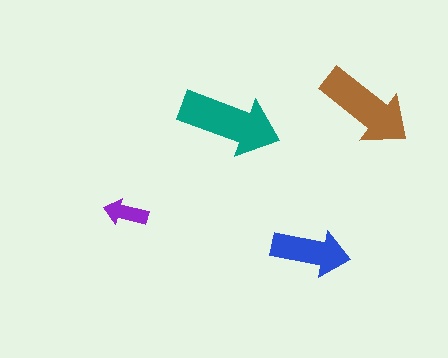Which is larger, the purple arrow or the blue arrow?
The blue one.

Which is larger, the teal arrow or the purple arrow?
The teal one.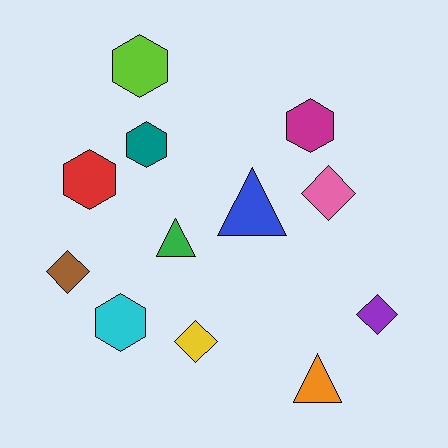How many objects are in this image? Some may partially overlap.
There are 12 objects.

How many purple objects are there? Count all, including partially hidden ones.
There is 1 purple object.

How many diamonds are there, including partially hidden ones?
There are 4 diamonds.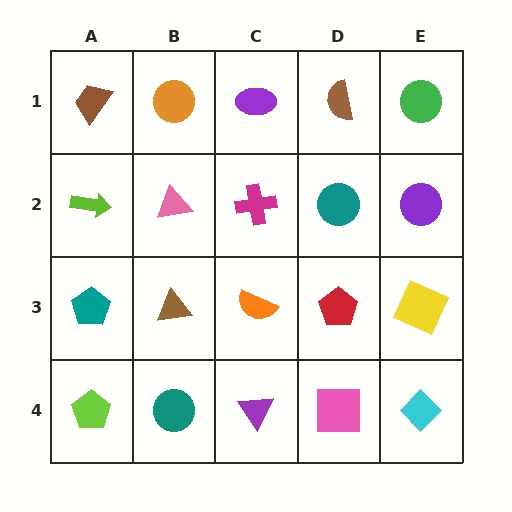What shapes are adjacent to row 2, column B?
An orange circle (row 1, column B), a brown triangle (row 3, column B), a lime arrow (row 2, column A), a magenta cross (row 2, column C).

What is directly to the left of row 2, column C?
A pink triangle.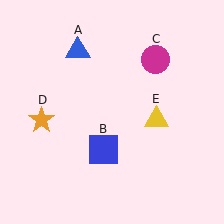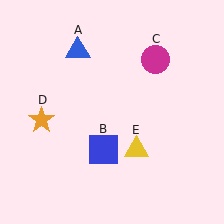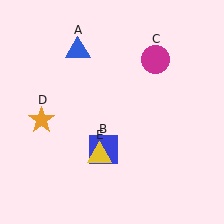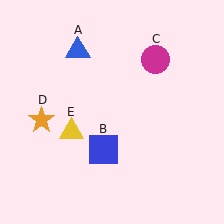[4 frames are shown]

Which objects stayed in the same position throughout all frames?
Blue triangle (object A) and blue square (object B) and magenta circle (object C) and orange star (object D) remained stationary.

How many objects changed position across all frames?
1 object changed position: yellow triangle (object E).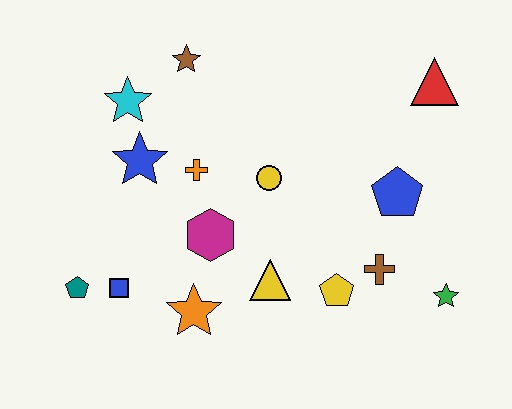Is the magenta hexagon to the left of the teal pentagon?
No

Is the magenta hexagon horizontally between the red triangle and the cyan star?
Yes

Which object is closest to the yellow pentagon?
The brown cross is closest to the yellow pentagon.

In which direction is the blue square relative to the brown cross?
The blue square is to the left of the brown cross.